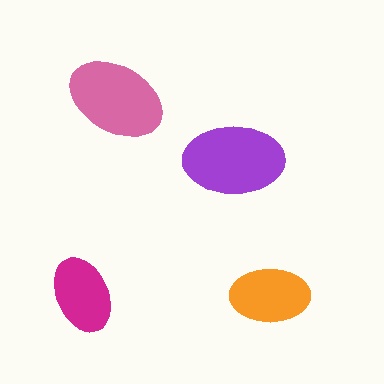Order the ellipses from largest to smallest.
the purple one, the pink one, the orange one, the magenta one.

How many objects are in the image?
There are 4 objects in the image.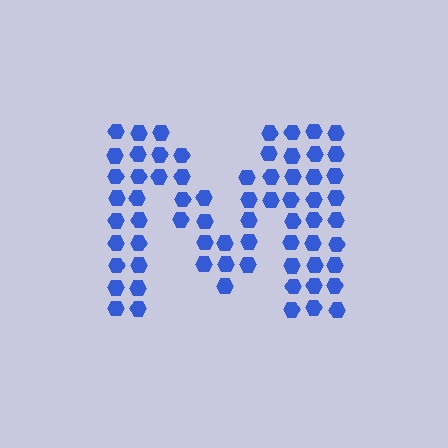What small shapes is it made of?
It is made of small hexagons.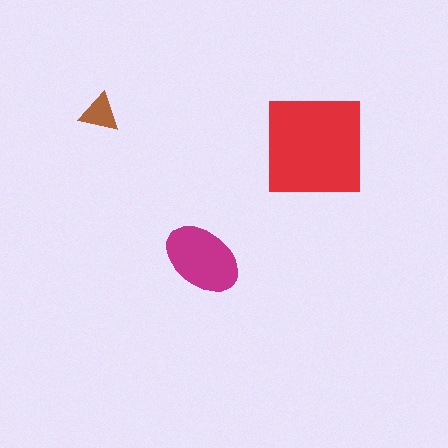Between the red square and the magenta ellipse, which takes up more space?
The red square.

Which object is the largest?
The red square.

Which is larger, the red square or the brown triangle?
The red square.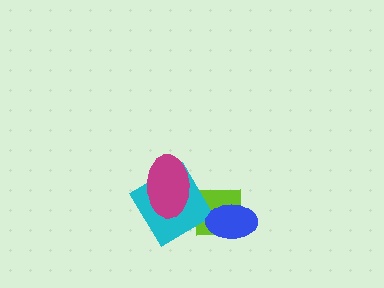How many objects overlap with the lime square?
3 objects overlap with the lime square.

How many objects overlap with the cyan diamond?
3 objects overlap with the cyan diamond.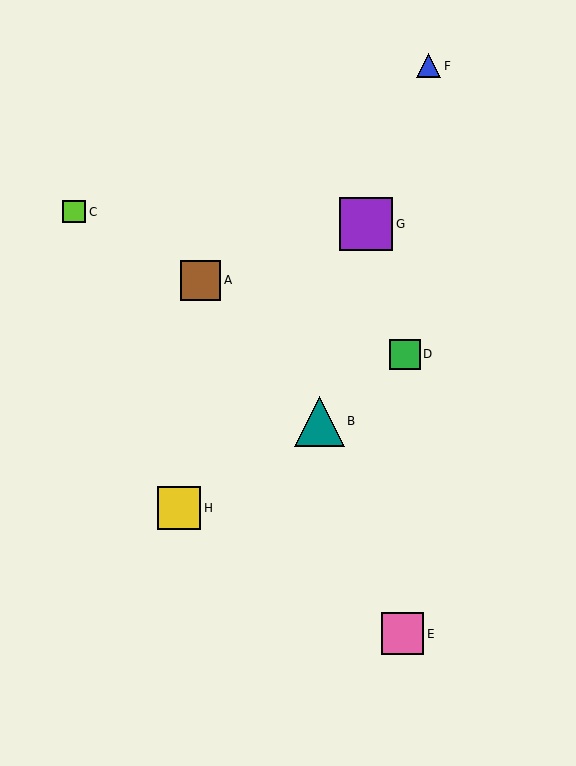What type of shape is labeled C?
Shape C is a lime square.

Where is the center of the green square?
The center of the green square is at (405, 354).